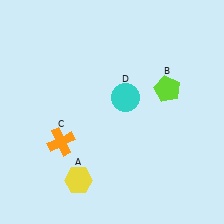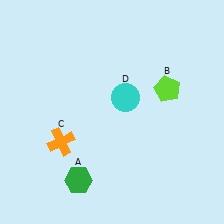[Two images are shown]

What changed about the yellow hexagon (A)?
In Image 1, A is yellow. In Image 2, it changed to green.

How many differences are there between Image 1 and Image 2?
There is 1 difference between the two images.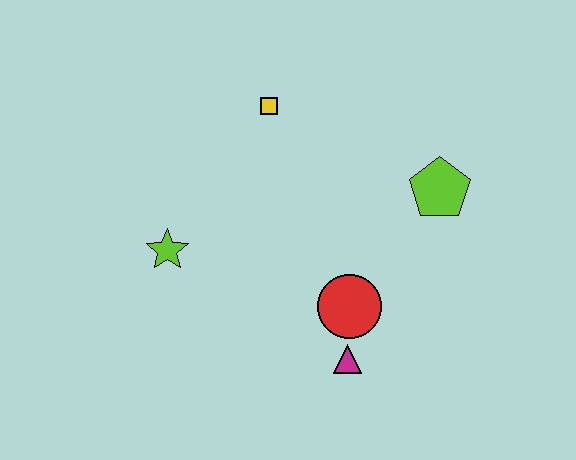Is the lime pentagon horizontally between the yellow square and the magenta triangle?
No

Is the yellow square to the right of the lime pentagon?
No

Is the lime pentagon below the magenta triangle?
No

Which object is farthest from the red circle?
The yellow square is farthest from the red circle.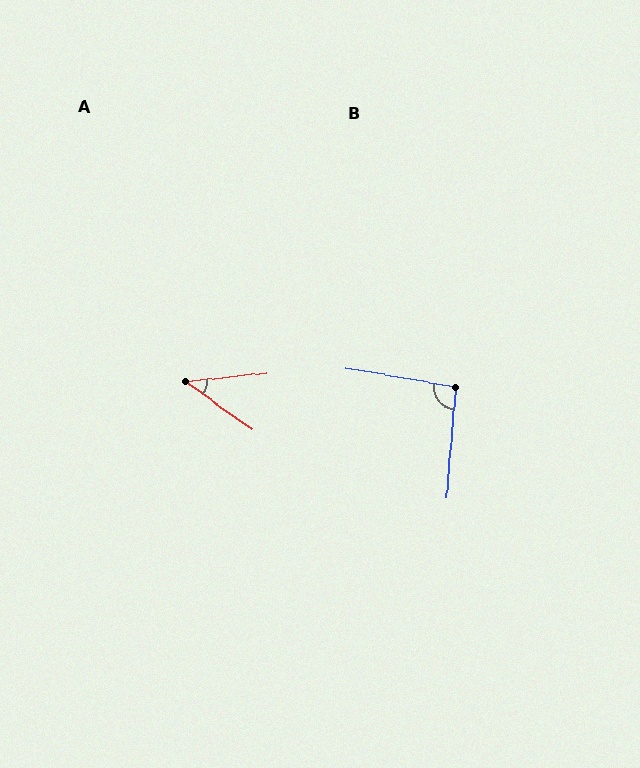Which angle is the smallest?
A, at approximately 42 degrees.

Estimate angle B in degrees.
Approximately 95 degrees.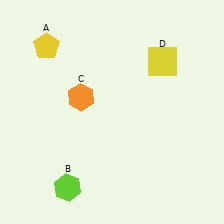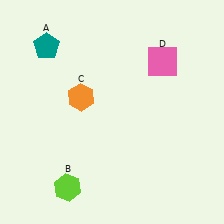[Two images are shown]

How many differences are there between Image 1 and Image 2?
There are 2 differences between the two images.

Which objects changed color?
A changed from yellow to teal. D changed from yellow to pink.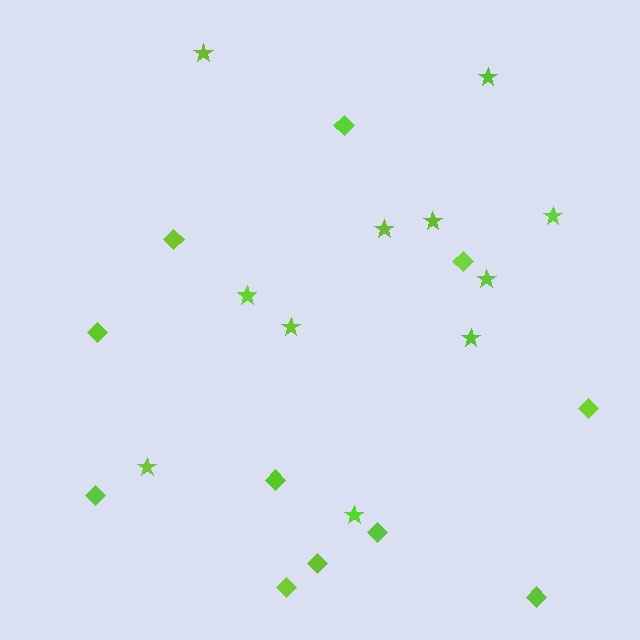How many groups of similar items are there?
There are 2 groups: one group of diamonds (11) and one group of stars (11).